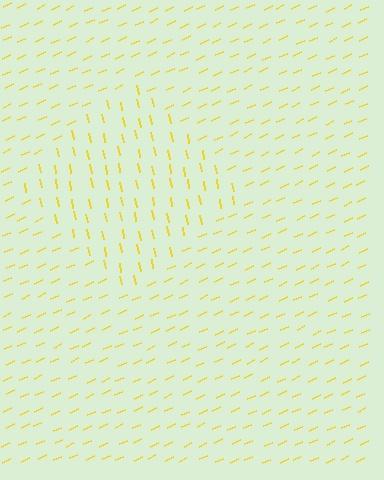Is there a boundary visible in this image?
Yes, there is a texture boundary formed by a change in line orientation.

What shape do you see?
I see a diamond.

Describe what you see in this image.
The image is filled with small yellow line segments. A diamond region in the image has lines oriented differently from the surrounding lines, creating a visible texture boundary.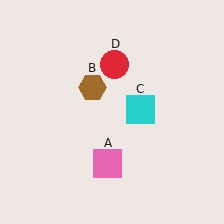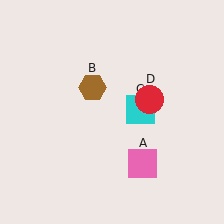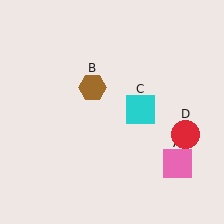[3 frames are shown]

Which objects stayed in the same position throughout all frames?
Brown hexagon (object B) and cyan square (object C) remained stationary.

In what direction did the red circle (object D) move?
The red circle (object D) moved down and to the right.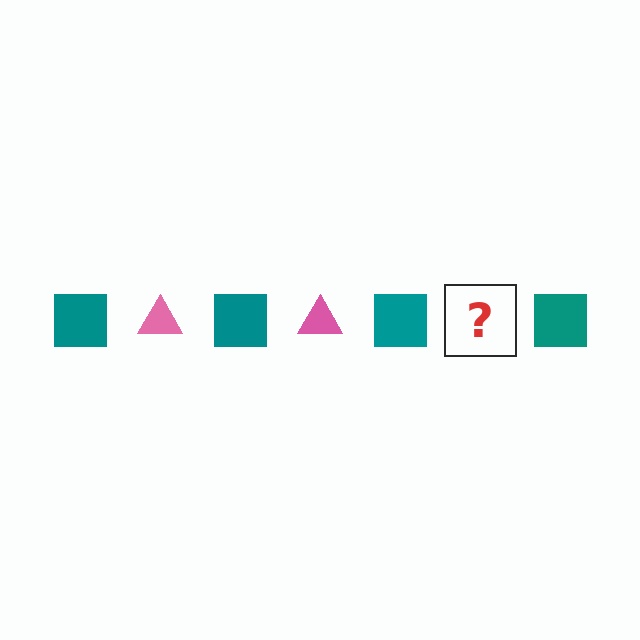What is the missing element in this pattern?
The missing element is a pink triangle.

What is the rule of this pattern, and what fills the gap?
The rule is that the pattern alternates between teal square and pink triangle. The gap should be filled with a pink triangle.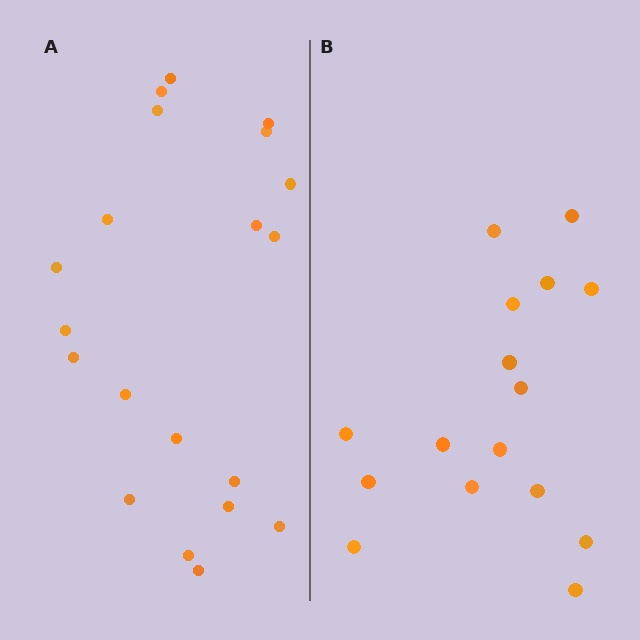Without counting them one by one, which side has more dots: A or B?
Region A (the left region) has more dots.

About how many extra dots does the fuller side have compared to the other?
Region A has about 4 more dots than region B.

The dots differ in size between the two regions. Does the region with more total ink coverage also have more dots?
No. Region B has more total ink coverage because its dots are larger, but region A actually contains more individual dots. Total area can be misleading — the number of items is what matters here.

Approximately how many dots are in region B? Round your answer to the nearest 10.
About 20 dots. (The exact count is 16, which rounds to 20.)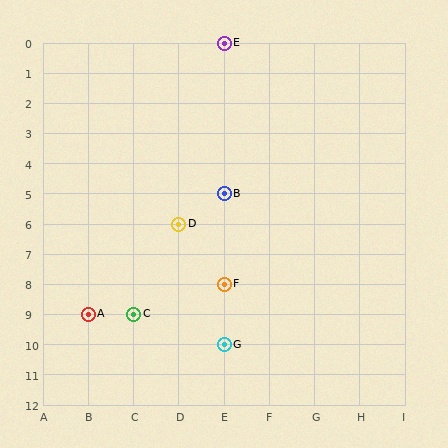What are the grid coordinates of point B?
Point B is at grid coordinates (E, 5).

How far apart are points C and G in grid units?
Points C and G are 2 columns and 1 row apart (about 2.2 grid units diagonally).